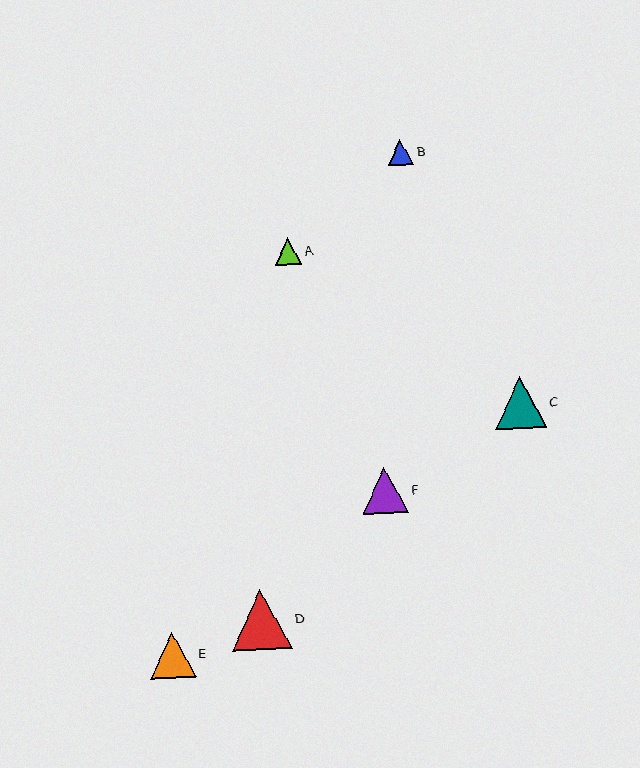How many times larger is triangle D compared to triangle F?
Triangle D is approximately 1.3 times the size of triangle F.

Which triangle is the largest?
Triangle D is the largest with a size of approximately 60 pixels.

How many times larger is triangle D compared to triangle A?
Triangle D is approximately 2.2 times the size of triangle A.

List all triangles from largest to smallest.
From largest to smallest: D, C, F, E, A, B.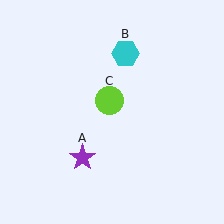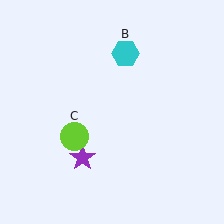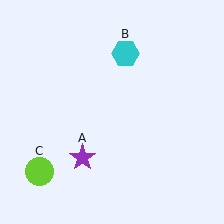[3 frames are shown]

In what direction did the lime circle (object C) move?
The lime circle (object C) moved down and to the left.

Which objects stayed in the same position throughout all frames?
Purple star (object A) and cyan hexagon (object B) remained stationary.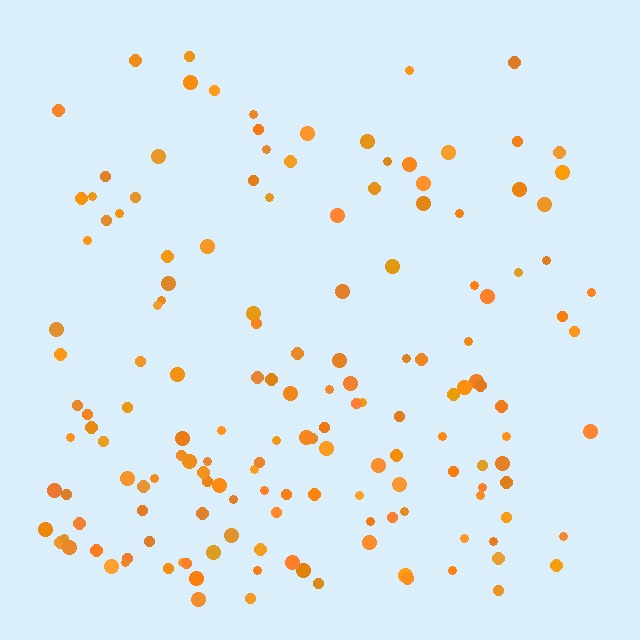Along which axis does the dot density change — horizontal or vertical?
Vertical.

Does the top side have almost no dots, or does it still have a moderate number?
Still a moderate number, just noticeably fewer than the bottom.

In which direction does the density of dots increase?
From top to bottom, with the bottom side densest.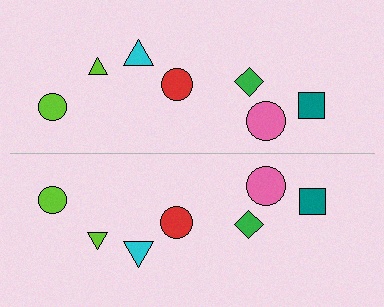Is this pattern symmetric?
Yes, this pattern has bilateral (reflection) symmetry.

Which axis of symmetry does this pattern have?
The pattern has a horizontal axis of symmetry running through the center of the image.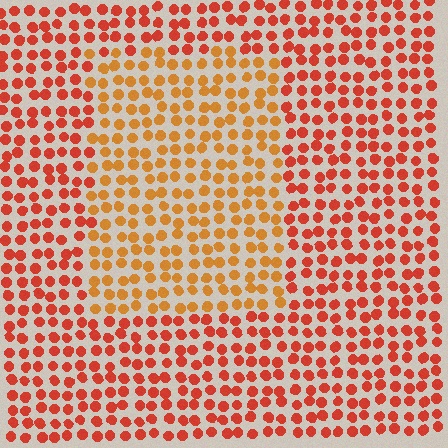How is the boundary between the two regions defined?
The boundary is defined purely by a slight shift in hue (about 28 degrees). Spacing, size, and orientation are identical on both sides.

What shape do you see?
I see a rectangle.